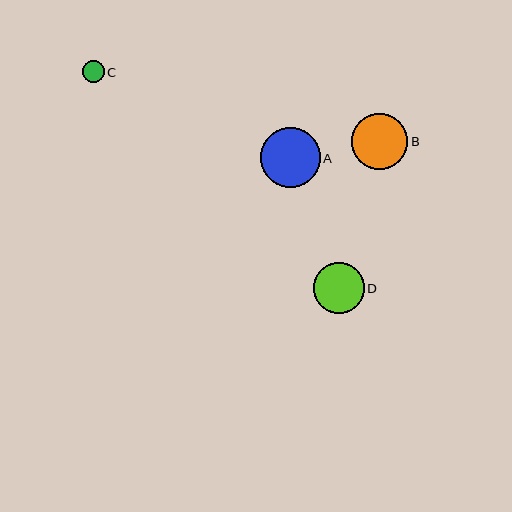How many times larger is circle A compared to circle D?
Circle A is approximately 1.2 times the size of circle D.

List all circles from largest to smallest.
From largest to smallest: A, B, D, C.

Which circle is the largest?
Circle A is the largest with a size of approximately 60 pixels.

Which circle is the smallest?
Circle C is the smallest with a size of approximately 22 pixels.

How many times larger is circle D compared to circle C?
Circle D is approximately 2.4 times the size of circle C.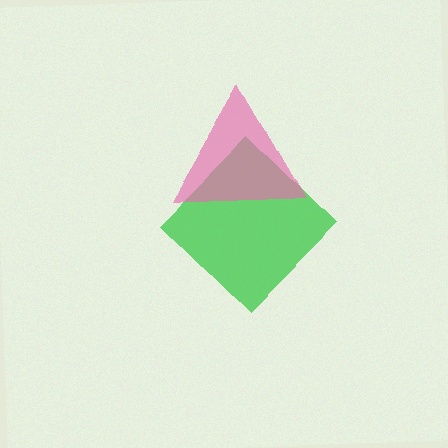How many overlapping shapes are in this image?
There are 2 overlapping shapes in the image.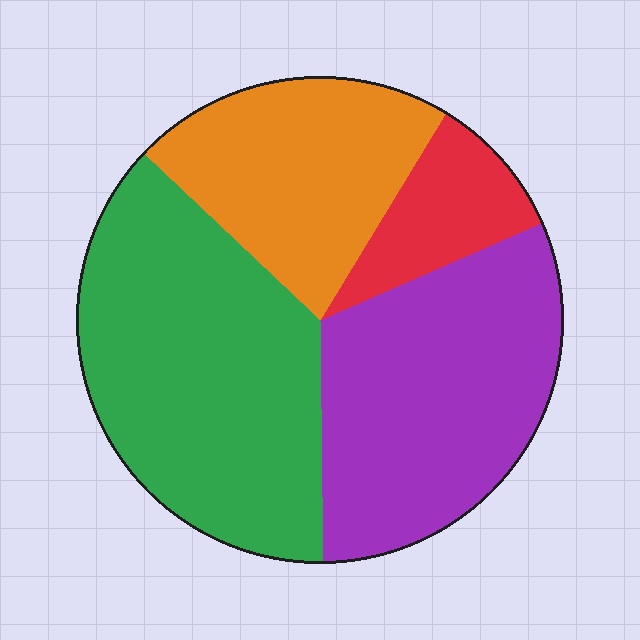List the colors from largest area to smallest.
From largest to smallest: green, purple, orange, red.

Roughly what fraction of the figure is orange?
Orange covers 22% of the figure.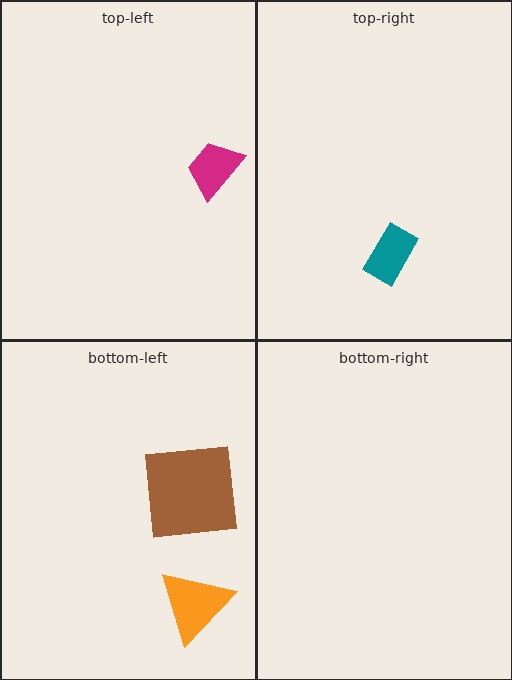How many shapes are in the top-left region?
1.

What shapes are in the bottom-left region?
The orange triangle, the brown square.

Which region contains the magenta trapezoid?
The top-left region.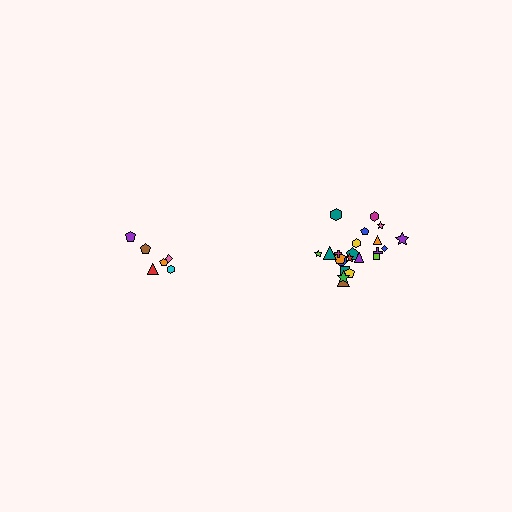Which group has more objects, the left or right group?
The right group.